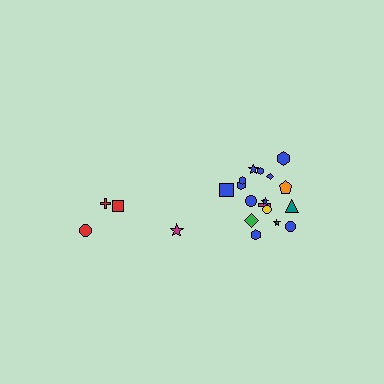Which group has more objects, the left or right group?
The right group.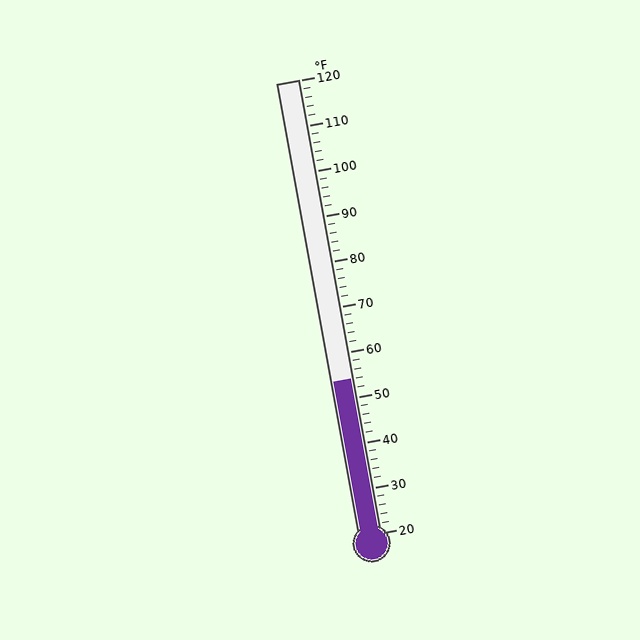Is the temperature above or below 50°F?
The temperature is above 50°F.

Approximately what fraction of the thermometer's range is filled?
The thermometer is filled to approximately 35% of its range.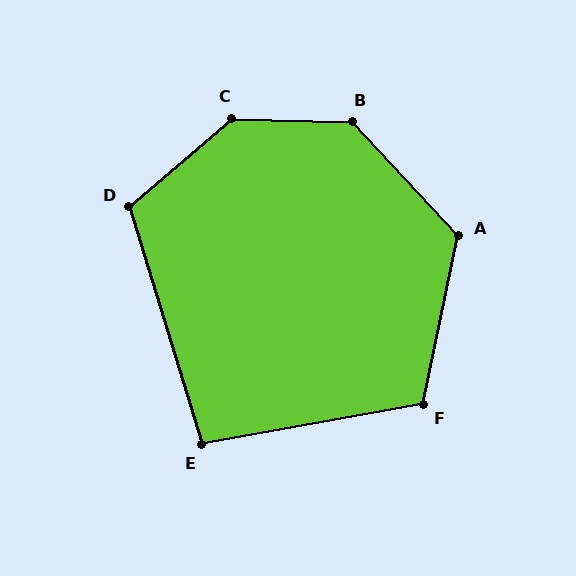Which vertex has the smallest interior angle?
E, at approximately 97 degrees.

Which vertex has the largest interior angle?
C, at approximately 138 degrees.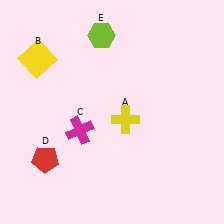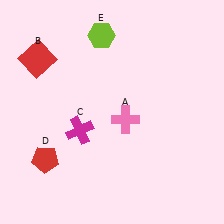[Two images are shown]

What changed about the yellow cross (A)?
In Image 1, A is yellow. In Image 2, it changed to pink.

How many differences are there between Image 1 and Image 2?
There are 2 differences between the two images.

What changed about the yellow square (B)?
In Image 1, B is yellow. In Image 2, it changed to red.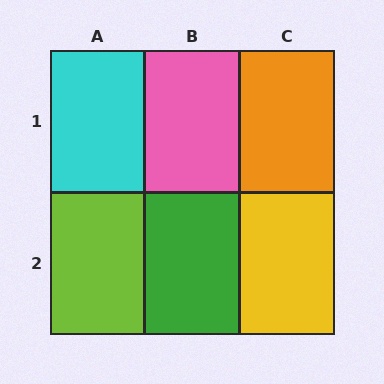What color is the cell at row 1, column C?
Orange.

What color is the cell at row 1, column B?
Pink.